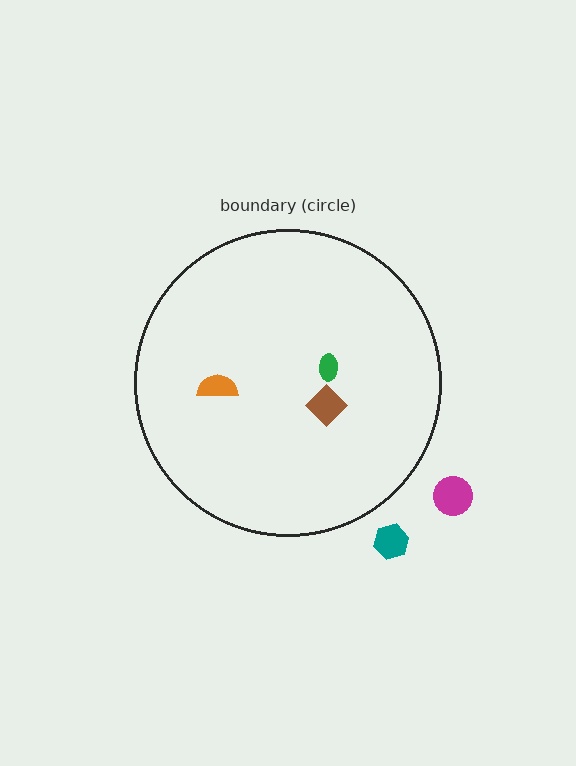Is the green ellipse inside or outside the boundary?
Inside.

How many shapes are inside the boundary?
3 inside, 2 outside.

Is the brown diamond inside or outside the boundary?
Inside.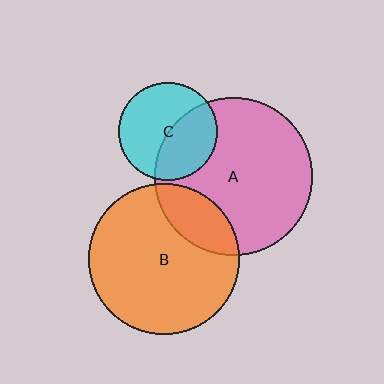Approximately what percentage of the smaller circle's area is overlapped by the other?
Approximately 45%.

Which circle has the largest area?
Circle A (pink).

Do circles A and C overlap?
Yes.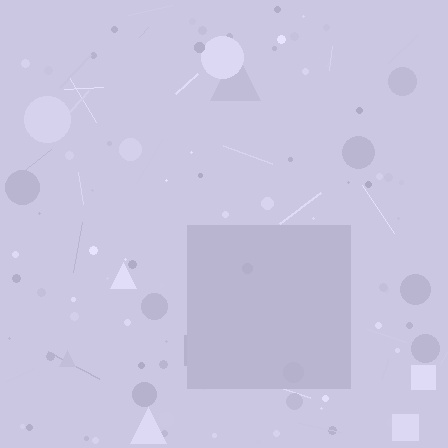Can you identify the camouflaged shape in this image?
The camouflaged shape is a square.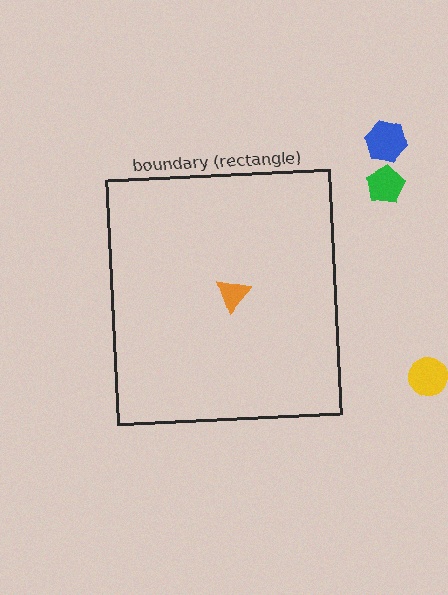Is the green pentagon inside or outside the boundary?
Outside.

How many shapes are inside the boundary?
1 inside, 3 outside.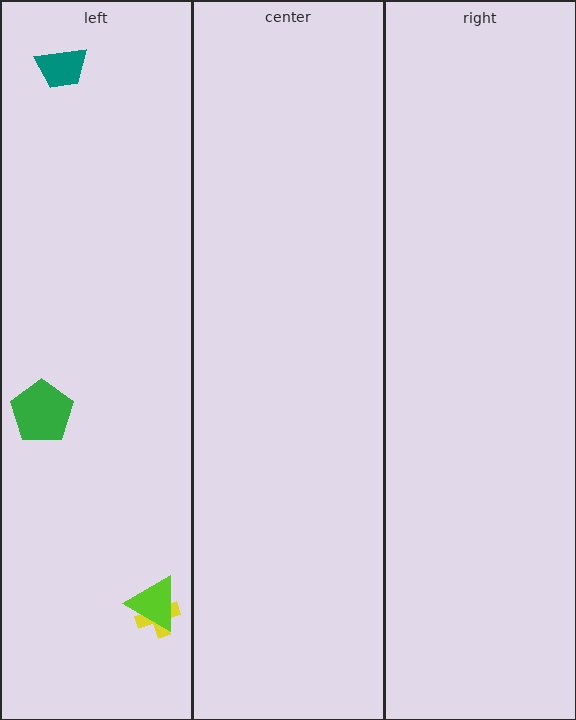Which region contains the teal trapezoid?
The left region.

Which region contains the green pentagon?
The left region.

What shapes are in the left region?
The green pentagon, the yellow cross, the teal trapezoid, the lime triangle.